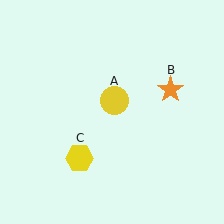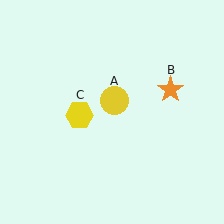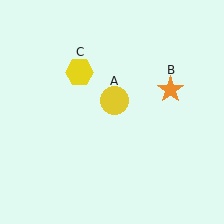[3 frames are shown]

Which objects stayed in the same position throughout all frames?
Yellow circle (object A) and orange star (object B) remained stationary.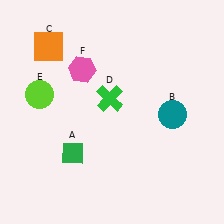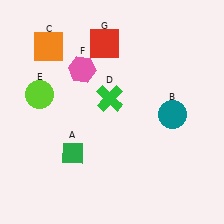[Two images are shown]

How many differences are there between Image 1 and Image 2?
There is 1 difference between the two images.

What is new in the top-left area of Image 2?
A red square (G) was added in the top-left area of Image 2.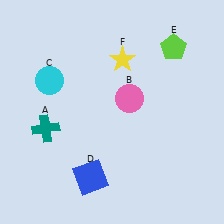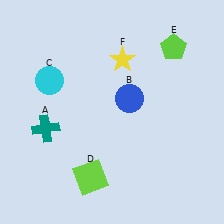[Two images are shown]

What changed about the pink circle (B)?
In Image 1, B is pink. In Image 2, it changed to blue.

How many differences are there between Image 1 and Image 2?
There are 2 differences between the two images.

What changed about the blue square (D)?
In Image 1, D is blue. In Image 2, it changed to lime.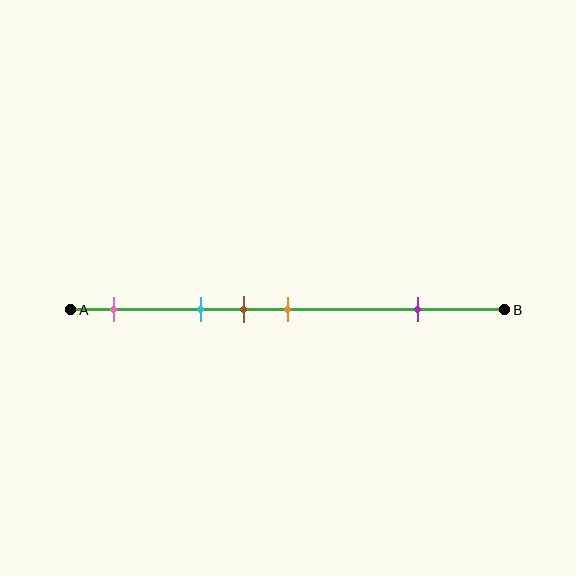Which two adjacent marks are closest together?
The brown and orange marks are the closest adjacent pair.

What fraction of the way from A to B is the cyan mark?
The cyan mark is approximately 30% (0.3) of the way from A to B.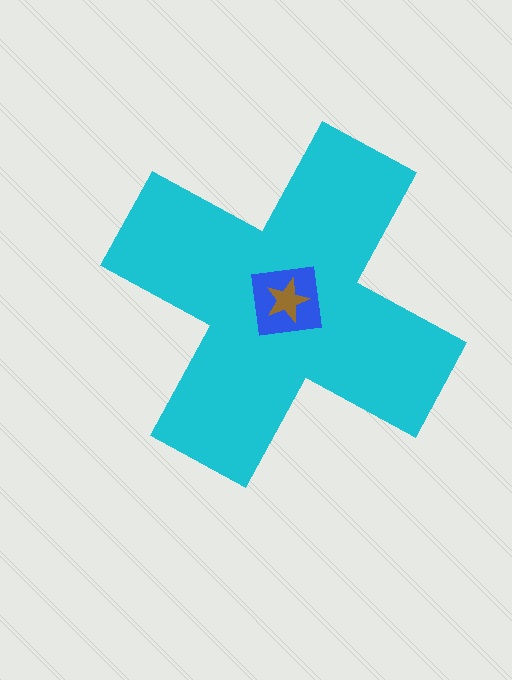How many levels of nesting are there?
3.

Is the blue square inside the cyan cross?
Yes.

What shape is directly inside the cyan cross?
The blue square.